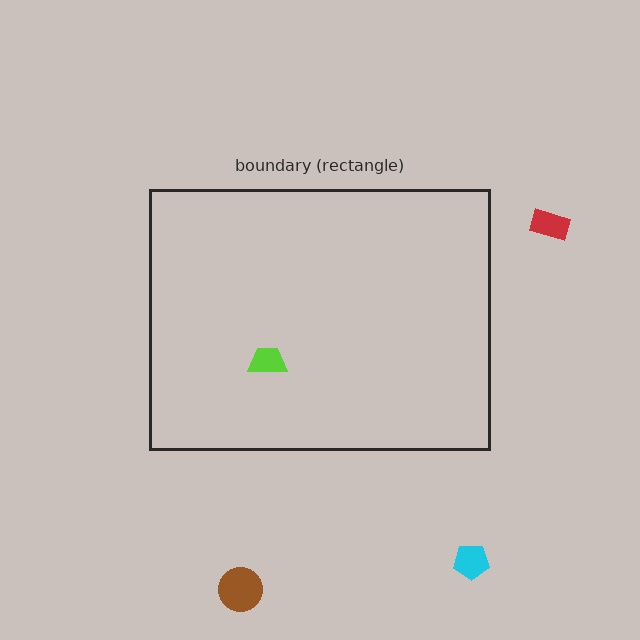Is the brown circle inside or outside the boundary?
Outside.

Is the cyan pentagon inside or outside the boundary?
Outside.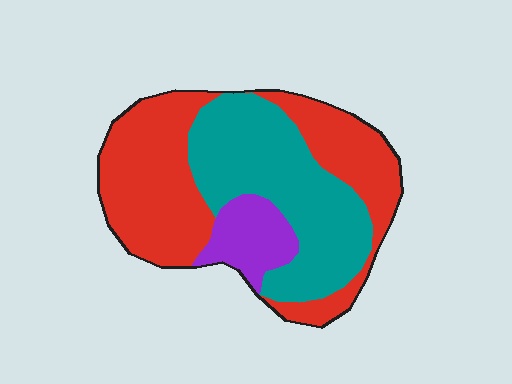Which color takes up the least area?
Purple, at roughly 10%.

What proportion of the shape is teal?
Teal covers roughly 40% of the shape.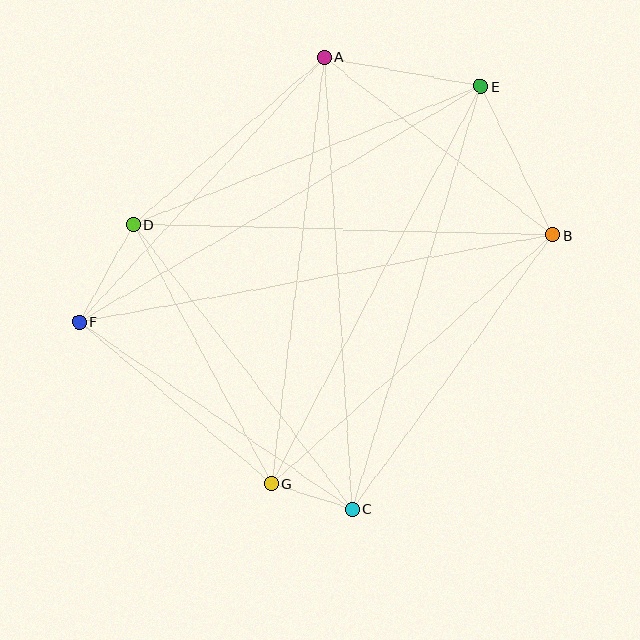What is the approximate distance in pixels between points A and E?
The distance between A and E is approximately 160 pixels.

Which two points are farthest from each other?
Points B and F are farthest from each other.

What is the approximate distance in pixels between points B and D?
The distance between B and D is approximately 420 pixels.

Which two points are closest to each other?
Points C and G are closest to each other.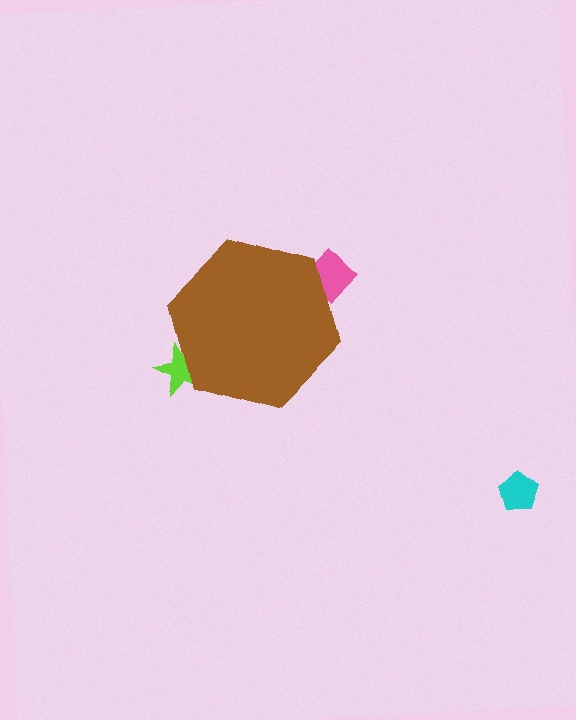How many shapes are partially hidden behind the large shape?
2 shapes are partially hidden.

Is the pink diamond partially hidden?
Yes, the pink diamond is partially hidden behind the brown hexagon.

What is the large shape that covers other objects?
A brown hexagon.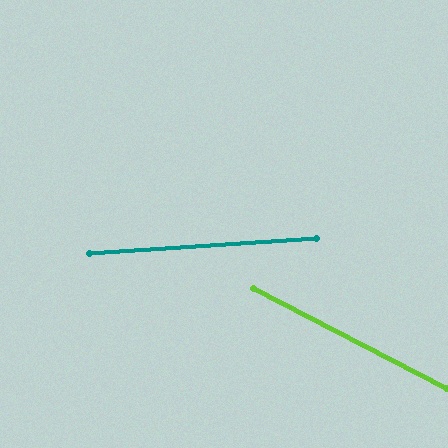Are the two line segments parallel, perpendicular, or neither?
Neither parallel nor perpendicular — they differ by about 31°.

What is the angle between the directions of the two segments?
Approximately 31 degrees.